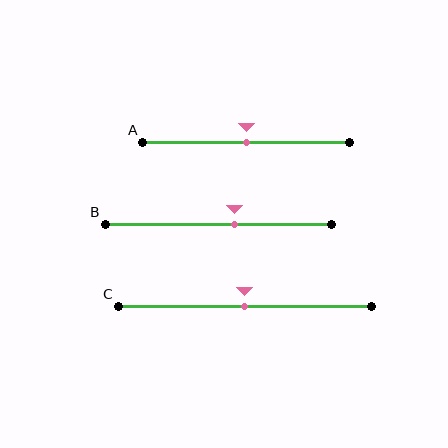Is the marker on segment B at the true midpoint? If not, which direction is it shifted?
No, the marker on segment B is shifted to the right by about 7% of the segment length.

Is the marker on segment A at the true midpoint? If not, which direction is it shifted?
Yes, the marker on segment A is at the true midpoint.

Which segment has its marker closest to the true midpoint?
Segment A has its marker closest to the true midpoint.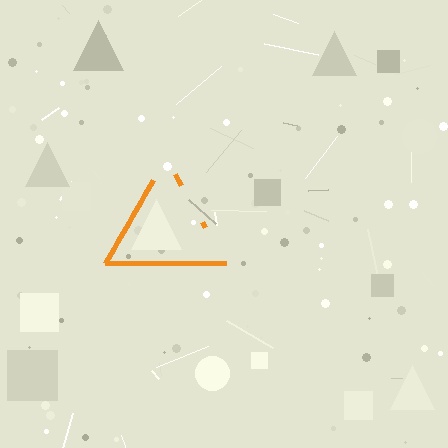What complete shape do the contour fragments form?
The contour fragments form a triangle.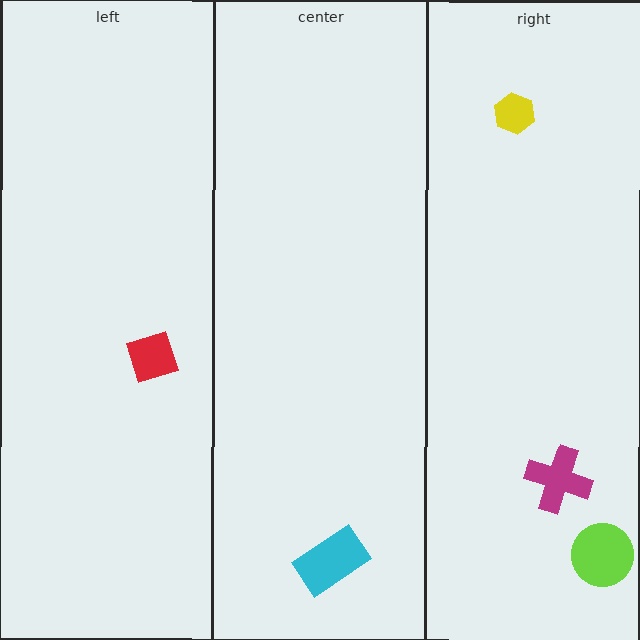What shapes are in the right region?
The lime circle, the yellow hexagon, the magenta cross.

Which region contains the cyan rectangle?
The center region.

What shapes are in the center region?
The cyan rectangle.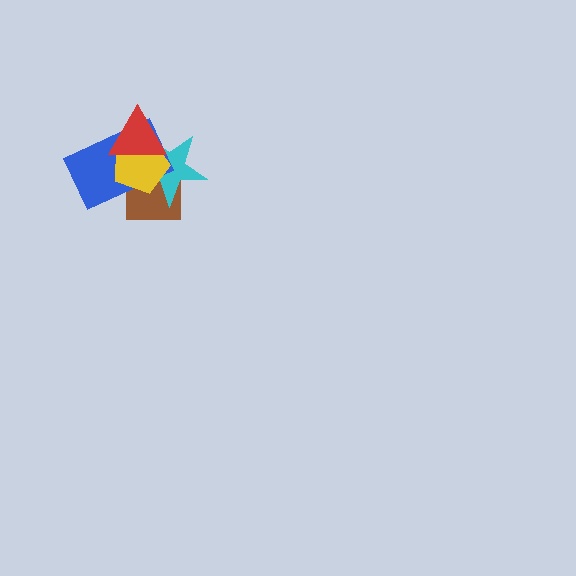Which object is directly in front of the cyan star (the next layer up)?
The blue rectangle is directly in front of the cyan star.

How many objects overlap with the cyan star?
4 objects overlap with the cyan star.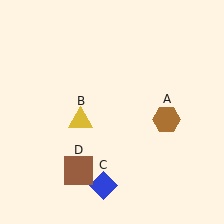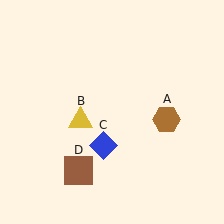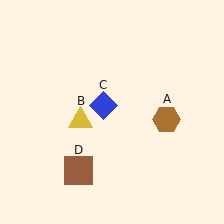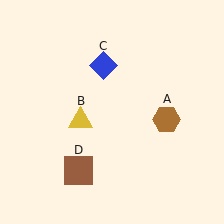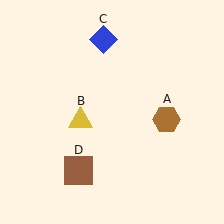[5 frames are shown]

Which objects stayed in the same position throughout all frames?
Brown hexagon (object A) and yellow triangle (object B) and brown square (object D) remained stationary.